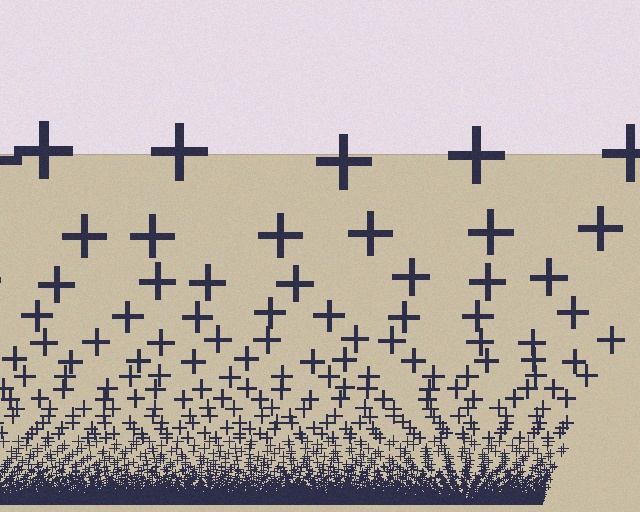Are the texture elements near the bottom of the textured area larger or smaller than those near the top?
Smaller. The gradient is inverted — elements near the bottom are smaller and denser.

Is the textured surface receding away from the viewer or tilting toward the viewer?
The surface appears to tilt toward the viewer. Texture elements get larger and sparser toward the top.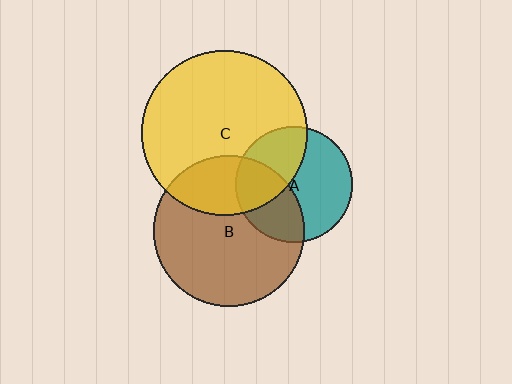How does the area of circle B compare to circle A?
Approximately 1.7 times.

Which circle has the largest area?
Circle C (yellow).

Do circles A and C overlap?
Yes.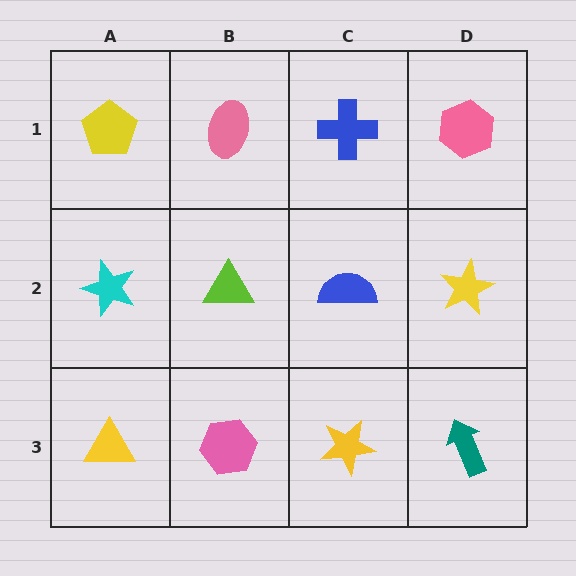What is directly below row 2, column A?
A yellow triangle.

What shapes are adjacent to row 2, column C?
A blue cross (row 1, column C), a yellow star (row 3, column C), a lime triangle (row 2, column B), a yellow star (row 2, column D).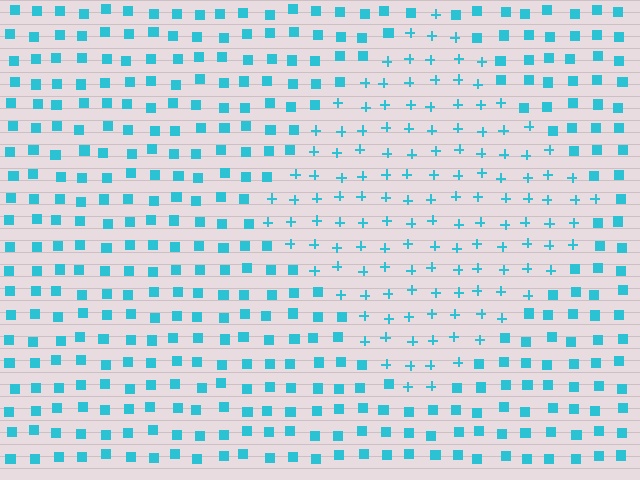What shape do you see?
I see a diamond.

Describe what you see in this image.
The image is filled with small cyan elements arranged in a uniform grid. A diamond-shaped region contains plus signs, while the surrounding area contains squares. The boundary is defined purely by the change in element shape.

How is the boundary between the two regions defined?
The boundary is defined by a change in element shape: plus signs inside vs. squares outside. All elements share the same color and spacing.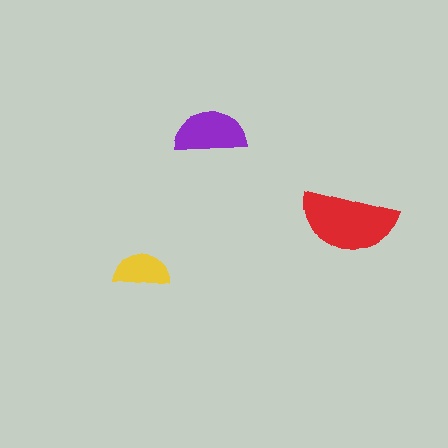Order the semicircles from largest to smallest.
the red one, the purple one, the yellow one.